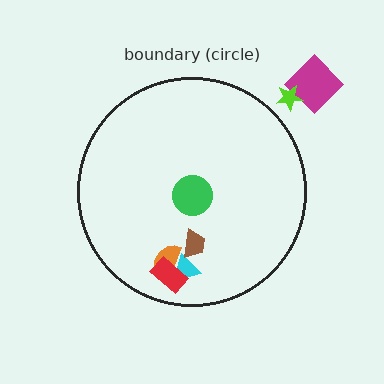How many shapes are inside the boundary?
5 inside, 2 outside.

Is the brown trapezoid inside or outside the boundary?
Inside.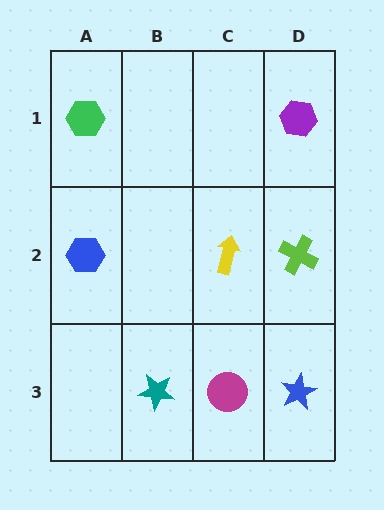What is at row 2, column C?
A yellow arrow.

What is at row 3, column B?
A teal star.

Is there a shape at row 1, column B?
No, that cell is empty.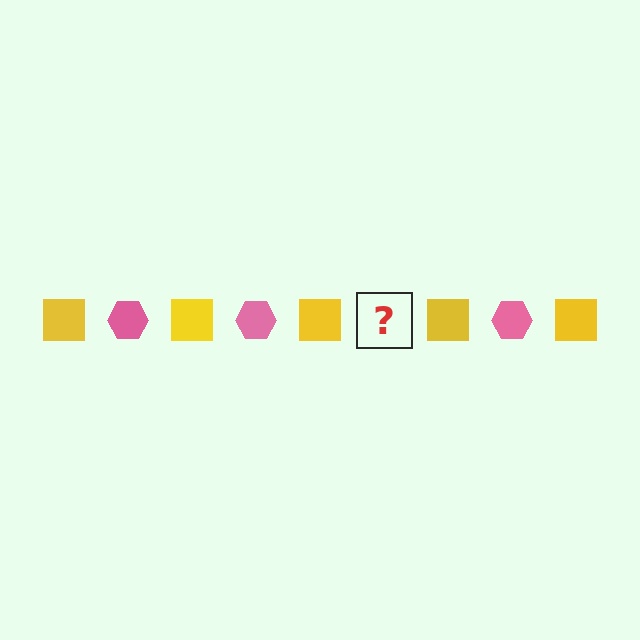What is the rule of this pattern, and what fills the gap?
The rule is that the pattern alternates between yellow square and pink hexagon. The gap should be filled with a pink hexagon.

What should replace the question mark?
The question mark should be replaced with a pink hexagon.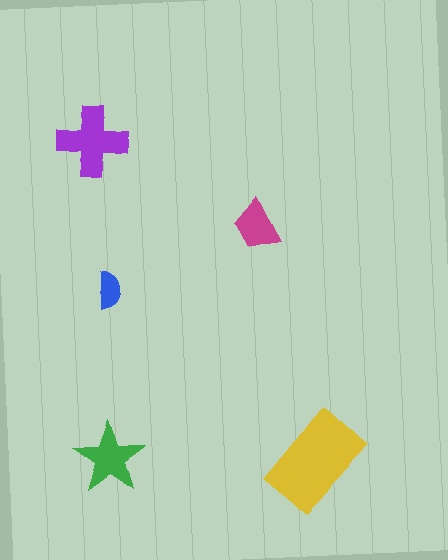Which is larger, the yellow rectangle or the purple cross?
The yellow rectangle.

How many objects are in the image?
There are 5 objects in the image.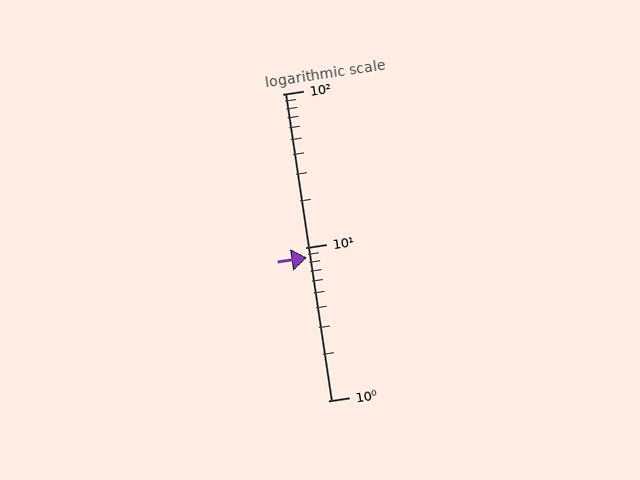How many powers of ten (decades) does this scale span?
The scale spans 2 decades, from 1 to 100.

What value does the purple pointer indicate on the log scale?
The pointer indicates approximately 8.6.